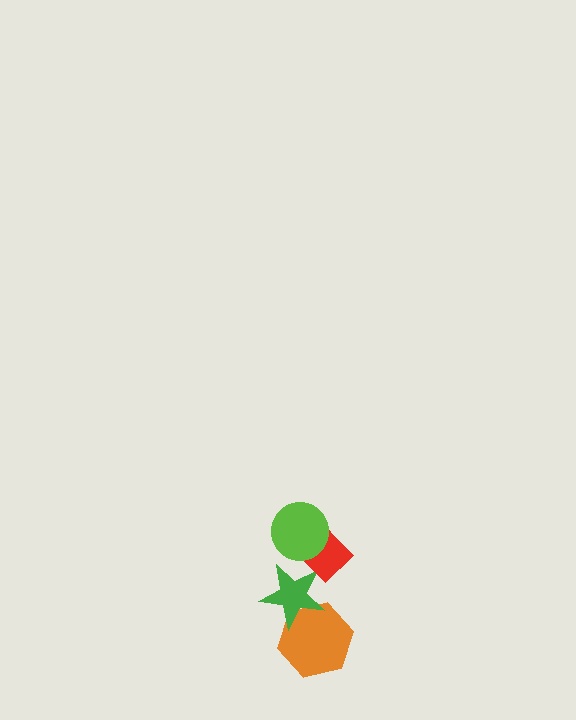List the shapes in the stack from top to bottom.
From top to bottom: the lime circle, the red rectangle, the green star, the orange hexagon.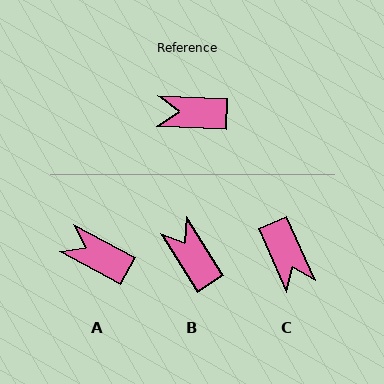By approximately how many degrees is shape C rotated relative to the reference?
Approximately 117 degrees counter-clockwise.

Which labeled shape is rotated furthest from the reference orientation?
C, about 117 degrees away.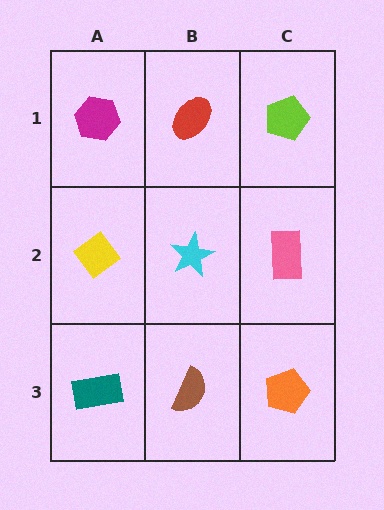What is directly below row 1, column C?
A pink rectangle.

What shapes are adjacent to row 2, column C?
A lime pentagon (row 1, column C), an orange pentagon (row 3, column C), a cyan star (row 2, column B).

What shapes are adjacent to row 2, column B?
A red ellipse (row 1, column B), a brown semicircle (row 3, column B), a yellow diamond (row 2, column A), a pink rectangle (row 2, column C).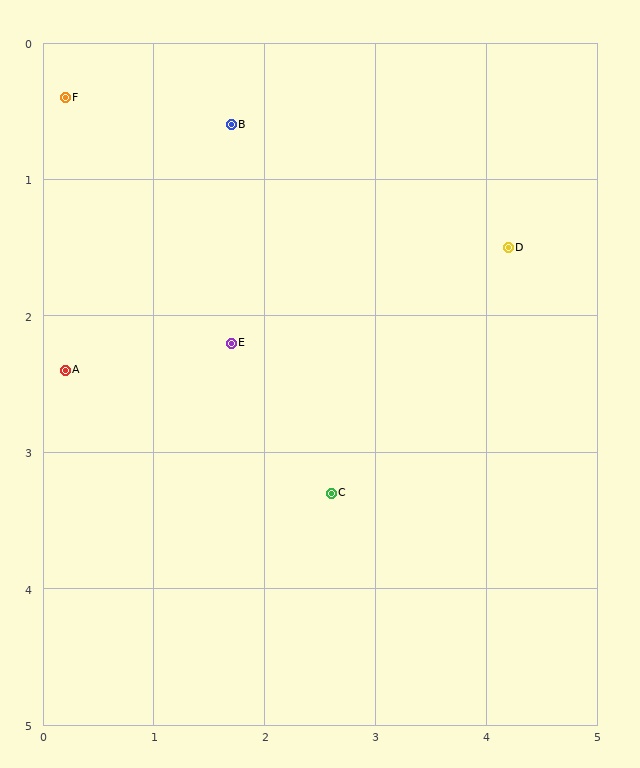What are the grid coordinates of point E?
Point E is at approximately (1.7, 2.2).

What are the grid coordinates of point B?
Point B is at approximately (1.7, 0.6).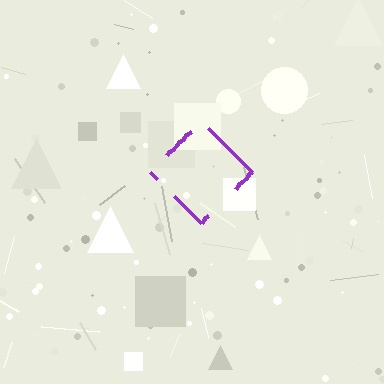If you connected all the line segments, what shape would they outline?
They would outline a diamond.